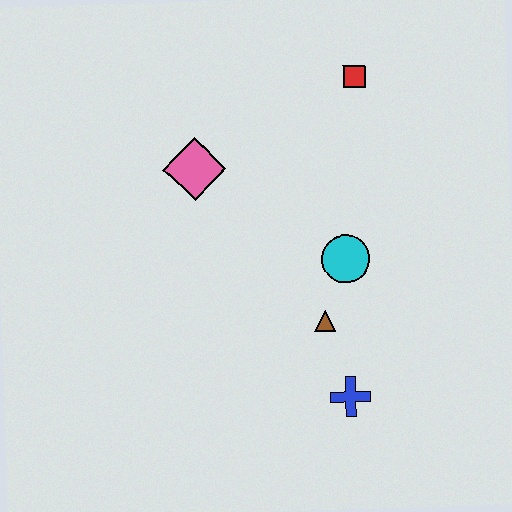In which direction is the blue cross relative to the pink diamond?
The blue cross is below the pink diamond.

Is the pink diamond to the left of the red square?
Yes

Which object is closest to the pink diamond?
The cyan circle is closest to the pink diamond.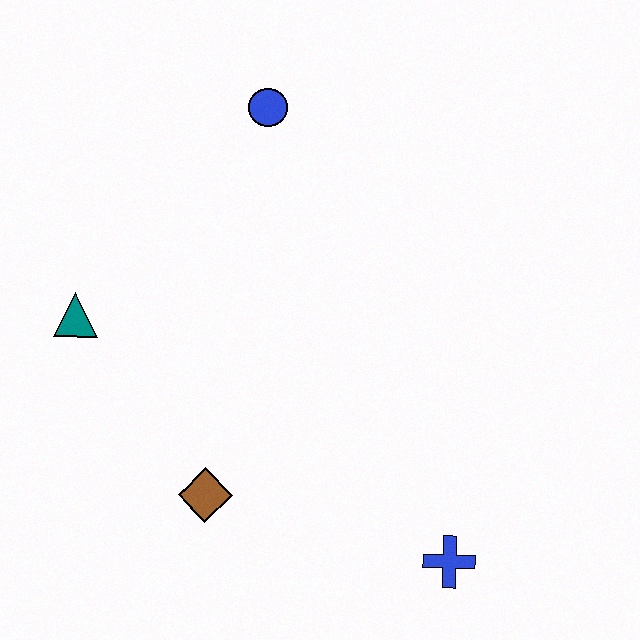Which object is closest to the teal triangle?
The brown diamond is closest to the teal triangle.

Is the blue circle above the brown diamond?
Yes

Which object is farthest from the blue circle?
The blue cross is farthest from the blue circle.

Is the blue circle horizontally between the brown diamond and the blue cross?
Yes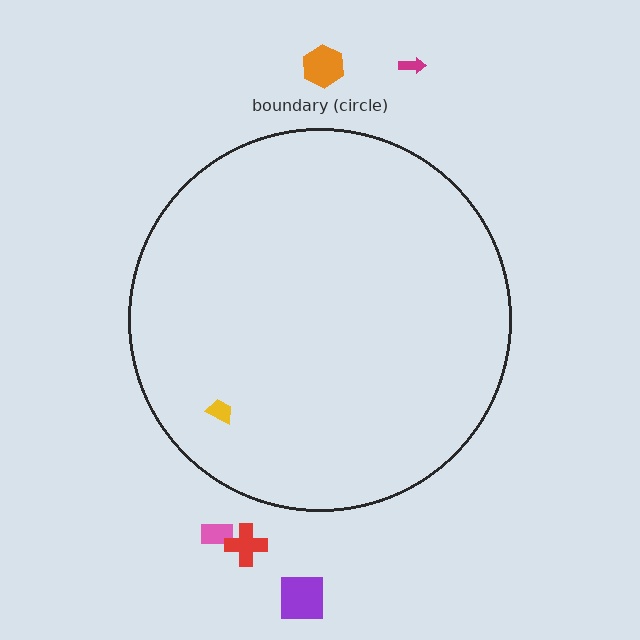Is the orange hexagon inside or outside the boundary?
Outside.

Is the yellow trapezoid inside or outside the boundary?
Inside.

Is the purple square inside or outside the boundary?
Outside.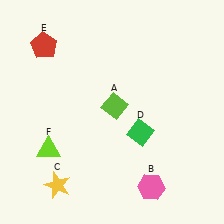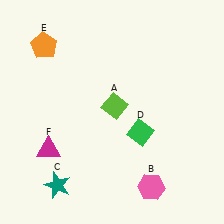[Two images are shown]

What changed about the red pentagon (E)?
In Image 1, E is red. In Image 2, it changed to orange.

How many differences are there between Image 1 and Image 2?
There are 3 differences between the two images.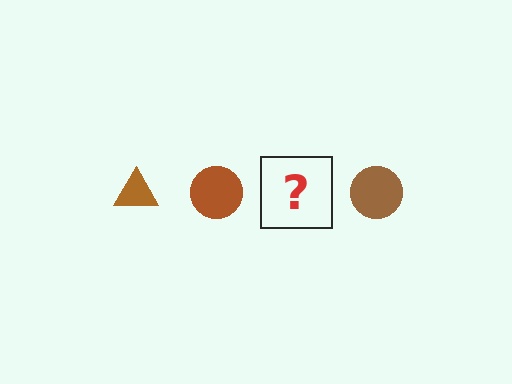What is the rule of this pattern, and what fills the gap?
The rule is that the pattern cycles through triangle, circle shapes in brown. The gap should be filled with a brown triangle.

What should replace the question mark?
The question mark should be replaced with a brown triangle.